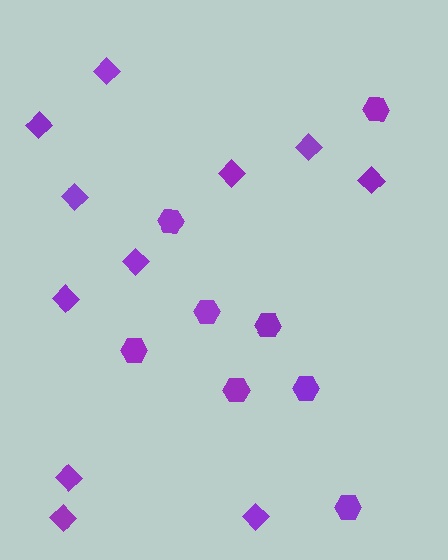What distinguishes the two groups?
There are 2 groups: one group of diamonds (11) and one group of hexagons (8).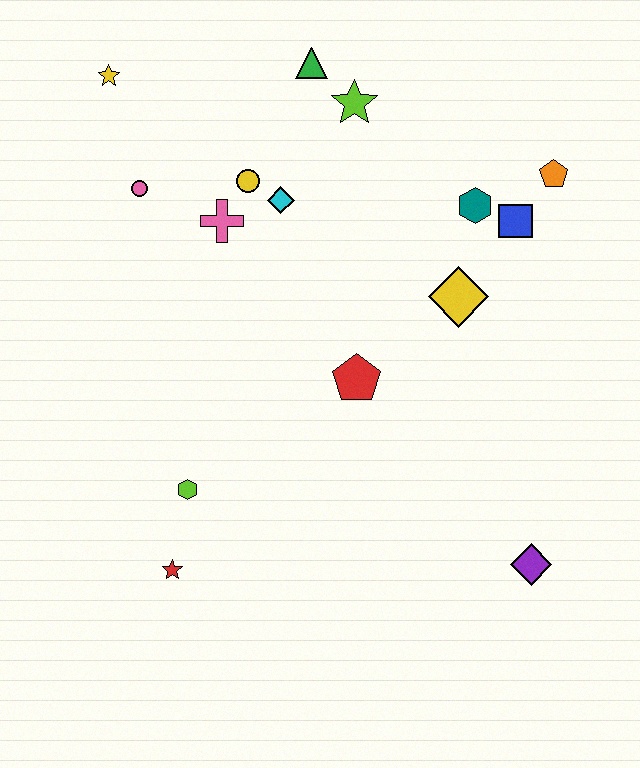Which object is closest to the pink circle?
The pink cross is closest to the pink circle.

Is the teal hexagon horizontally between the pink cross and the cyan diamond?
No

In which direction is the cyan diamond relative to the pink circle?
The cyan diamond is to the right of the pink circle.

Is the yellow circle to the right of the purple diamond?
No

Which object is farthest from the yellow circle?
The purple diamond is farthest from the yellow circle.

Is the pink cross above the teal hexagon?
No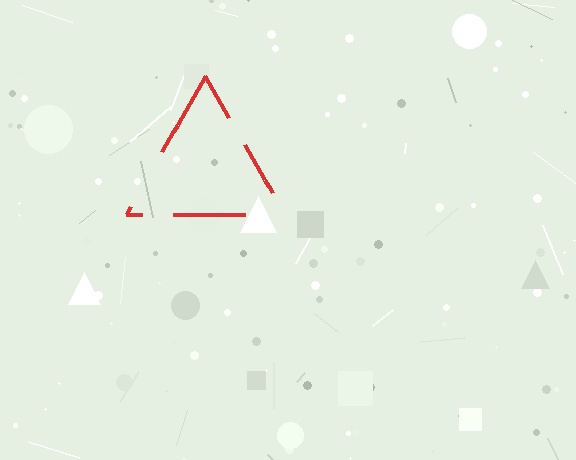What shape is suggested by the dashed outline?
The dashed outline suggests a triangle.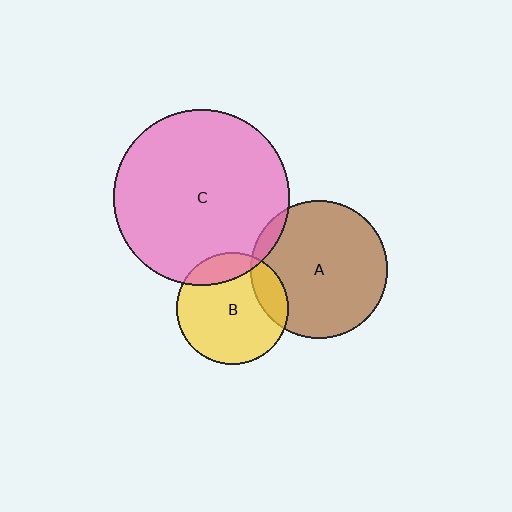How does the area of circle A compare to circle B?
Approximately 1.5 times.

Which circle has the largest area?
Circle C (pink).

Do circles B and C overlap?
Yes.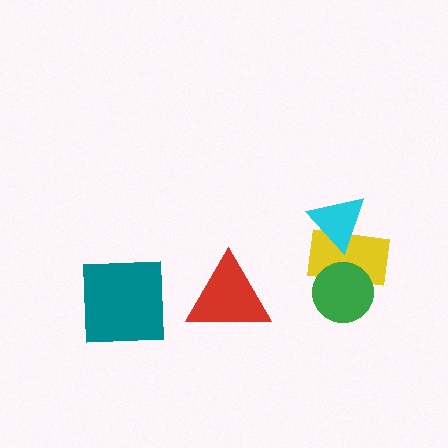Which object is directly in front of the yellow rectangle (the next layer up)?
The green circle is directly in front of the yellow rectangle.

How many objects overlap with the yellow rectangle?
2 objects overlap with the yellow rectangle.